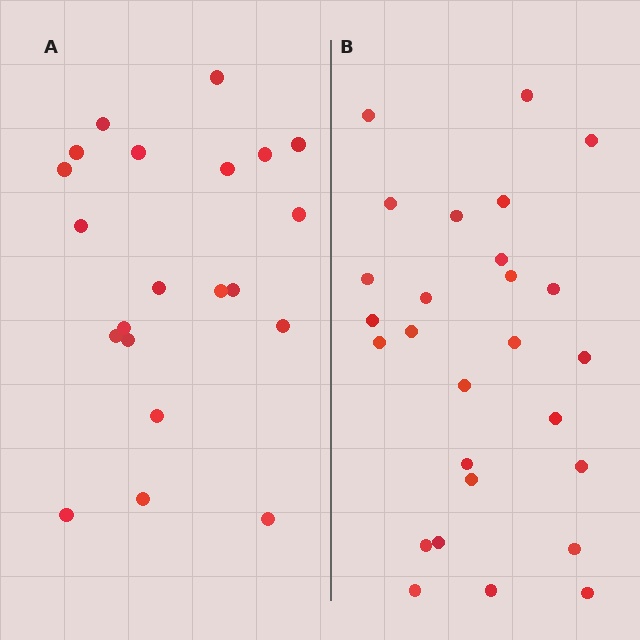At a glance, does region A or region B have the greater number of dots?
Region B (the right region) has more dots.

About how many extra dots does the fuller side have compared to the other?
Region B has about 6 more dots than region A.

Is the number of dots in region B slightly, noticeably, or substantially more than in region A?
Region B has noticeably more, but not dramatically so. The ratio is roughly 1.3 to 1.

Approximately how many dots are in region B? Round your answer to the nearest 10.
About 30 dots. (The exact count is 27, which rounds to 30.)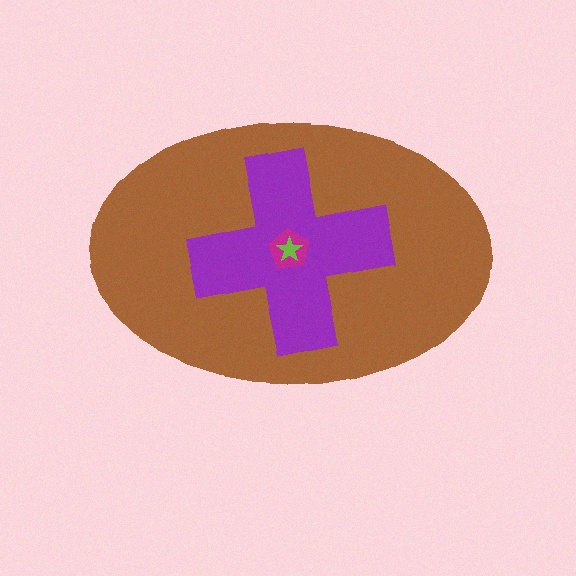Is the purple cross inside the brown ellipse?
Yes.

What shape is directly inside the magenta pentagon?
The lime star.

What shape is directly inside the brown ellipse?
The purple cross.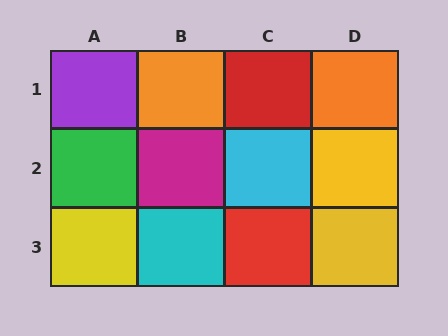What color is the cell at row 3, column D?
Yellow.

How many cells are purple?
1 cell is purple.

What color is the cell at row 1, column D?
Orange.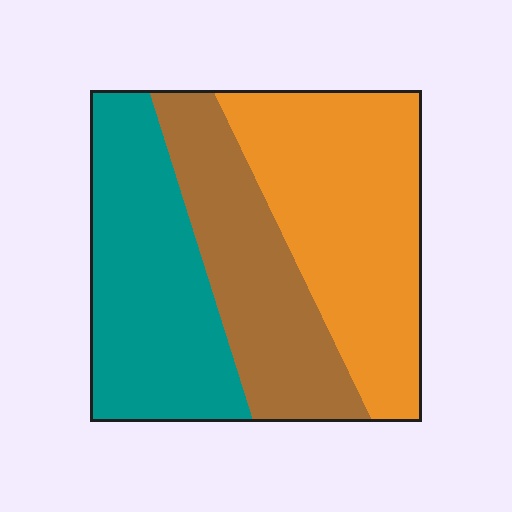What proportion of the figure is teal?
Teal covers around 35% of the figure.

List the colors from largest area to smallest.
From largest to smallest: orange, teal, brown.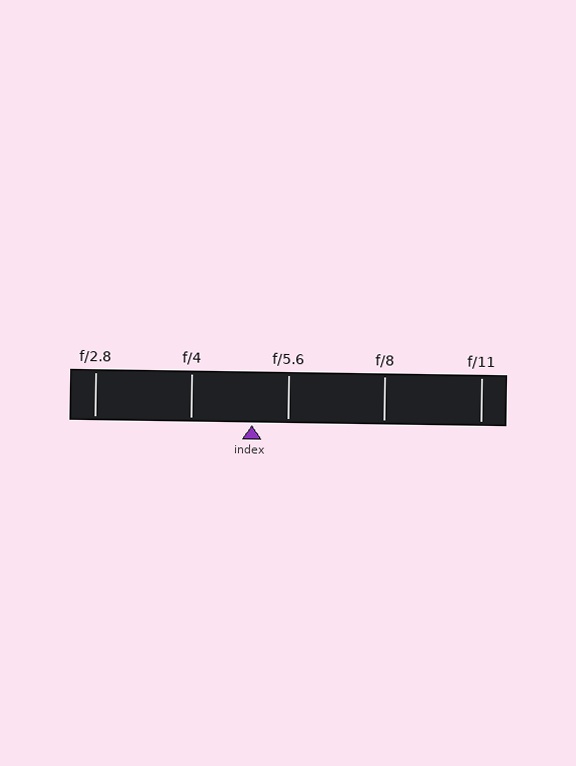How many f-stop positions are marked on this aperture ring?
There are 5 f-stop positions marked.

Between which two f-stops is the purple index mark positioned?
The index mark is between f/4 and f/5.6.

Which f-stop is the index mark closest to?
The index mark is closest to f/5.6.